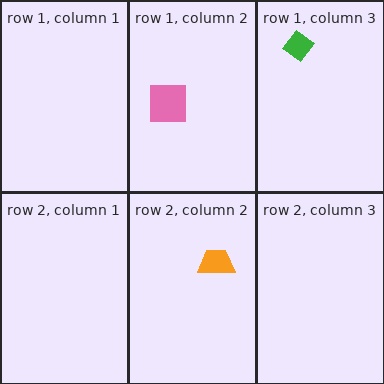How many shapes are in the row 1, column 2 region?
1.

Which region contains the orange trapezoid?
The row 2, column 2 region.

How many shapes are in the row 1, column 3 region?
1.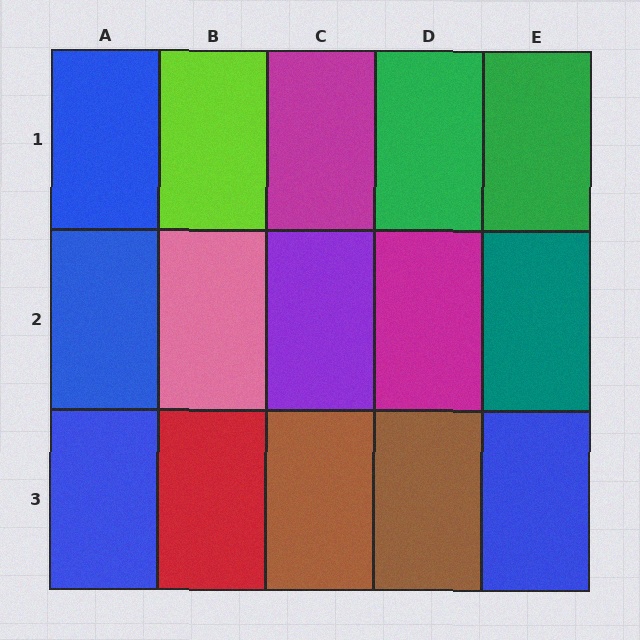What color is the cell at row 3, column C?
Brown.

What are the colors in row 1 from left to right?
Blue, lime, magenta, green, green.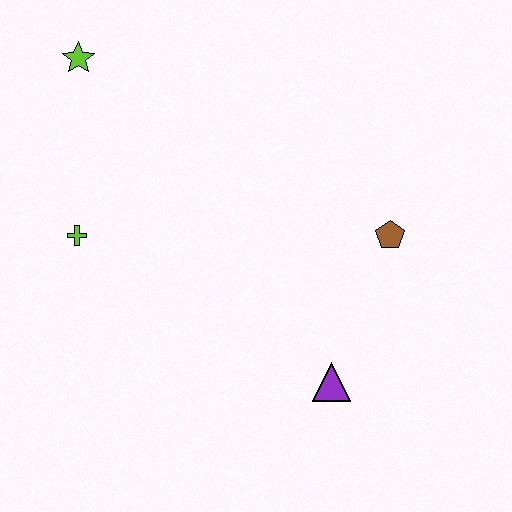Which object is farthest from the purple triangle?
The lime star is farthest from the purple triangle.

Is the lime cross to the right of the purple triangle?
No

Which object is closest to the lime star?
The lime cross is closest to the lime star.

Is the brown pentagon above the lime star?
No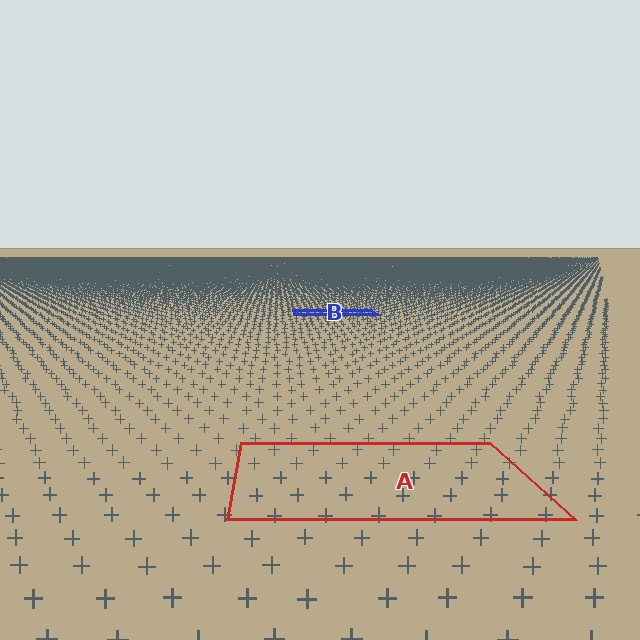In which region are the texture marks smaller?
The texture marks are smaller in region B, because it is farther away.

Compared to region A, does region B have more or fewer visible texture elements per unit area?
Region B has more texture elements per unit area — they are packed more densely because it is farther away.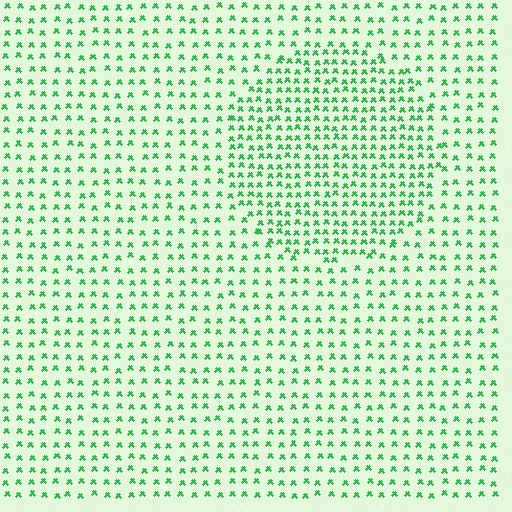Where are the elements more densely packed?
The elements are more densely packed inside the circle boundary.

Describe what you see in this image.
The image contains small green elements arranged at two different densities. A circle-shaped region is visible where the elements are more densely packed than the surrounding area.